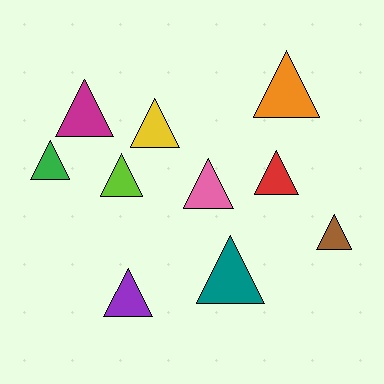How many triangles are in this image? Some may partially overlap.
There are 10 triangles.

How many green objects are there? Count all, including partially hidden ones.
There is 1 green object.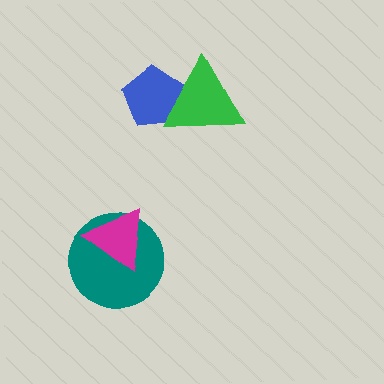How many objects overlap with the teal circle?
1 object overlaps with the teal circle.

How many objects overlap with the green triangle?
1 object overlaps with the green triangle.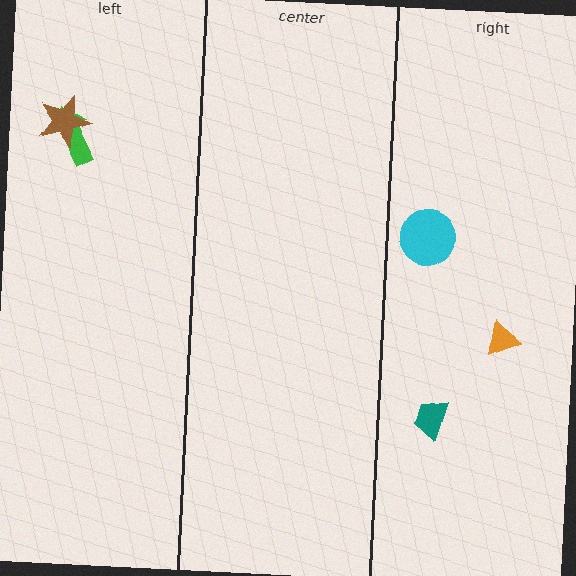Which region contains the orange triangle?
The right region.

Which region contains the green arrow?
The left region.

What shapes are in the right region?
The teal trapezoid, the orange triangle, the cyan circle.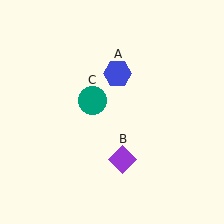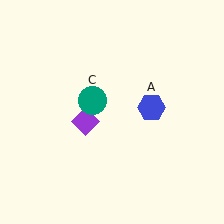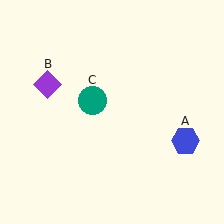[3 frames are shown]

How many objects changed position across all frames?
2 objects changed position: blue hexagon (object A), purple diamond (object B).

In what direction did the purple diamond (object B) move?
The purple diamond (object B) moved up and to the left.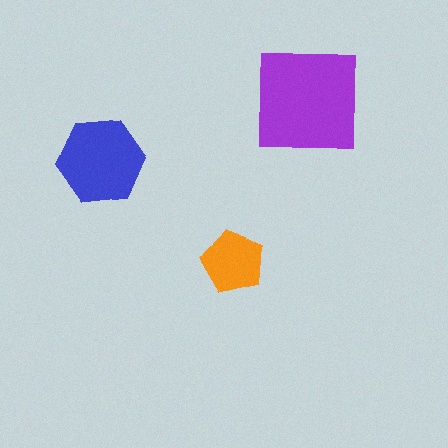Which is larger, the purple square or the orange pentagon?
The purple square.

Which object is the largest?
The purple square.